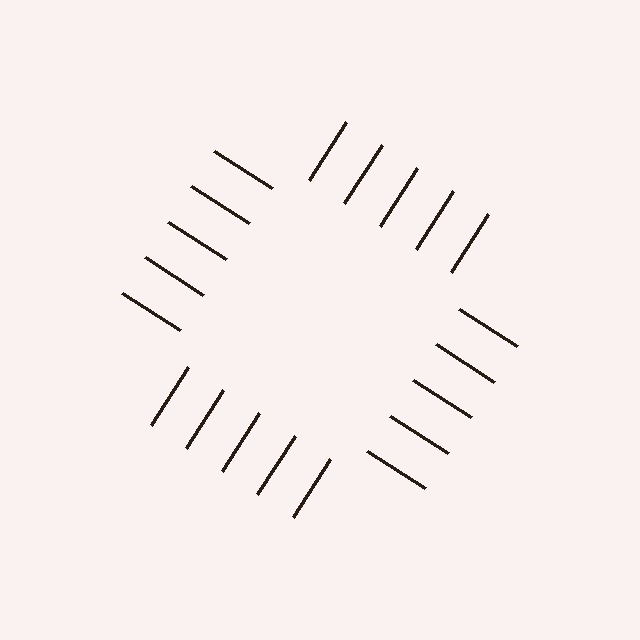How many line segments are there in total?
20 — 5 along each of the 4 edges.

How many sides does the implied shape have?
4 sides — the line-ends trace a square.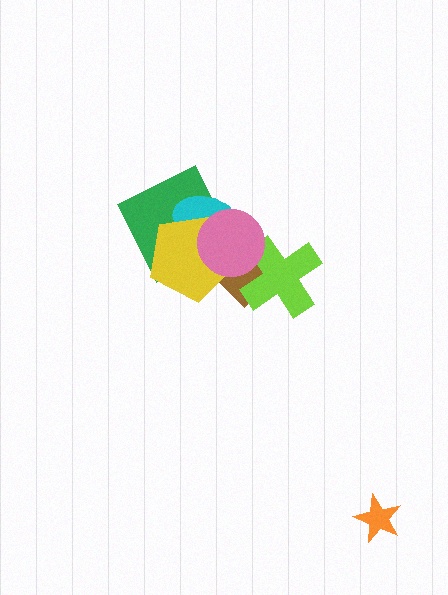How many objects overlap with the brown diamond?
3 objects overlap with the brown diamond.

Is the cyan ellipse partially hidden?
Yes, it is partially covered by another shape.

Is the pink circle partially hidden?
No, no other shape covers it.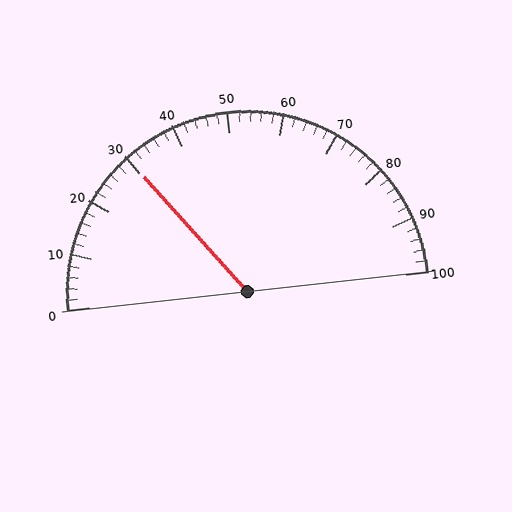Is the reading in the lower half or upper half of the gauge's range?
The reading is in the lower half of the range (0 to 100).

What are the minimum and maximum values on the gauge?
The gauge ranges from 0 to 100.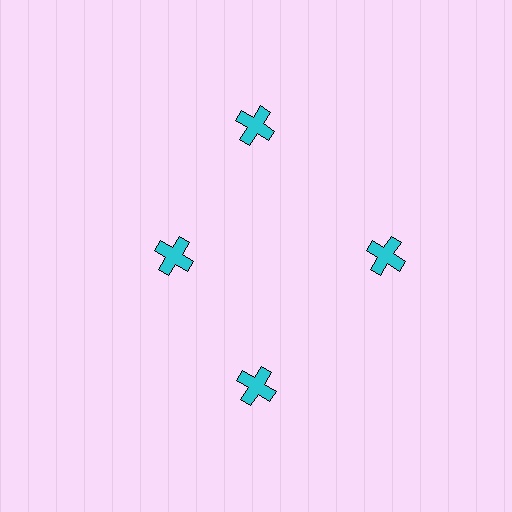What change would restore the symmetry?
The symmetry would be restored by moving it outward, back onto the ring so that all 4 crosses sit at equal angles and equal distance from the center.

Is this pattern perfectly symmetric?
No. The 4 cyan crosses are arranged in a ring, but one element near the 9 o'clock position is pulled inward toward the center, breaking the 4-fold rotational symmetry.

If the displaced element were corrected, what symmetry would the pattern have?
It would have 4-fold rotational symmetry — the pattern would map onto itself every 90 degrees.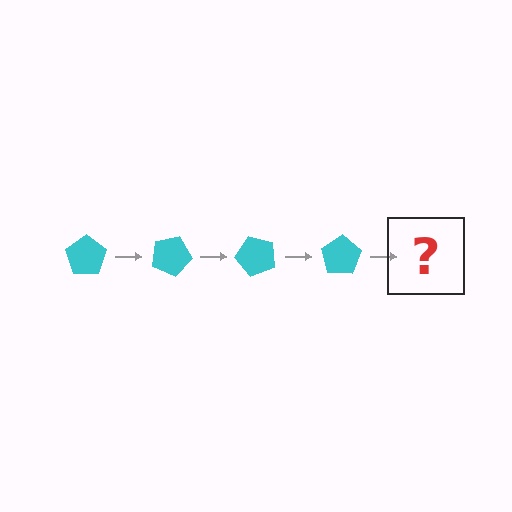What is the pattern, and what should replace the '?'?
The pattern is that the pentagon rotates 25 degrees each step. The '?' should be a cyan pentagon rotated 100 degrees.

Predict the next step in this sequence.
The next step is a cyan pentagon rotated 100 degrees.